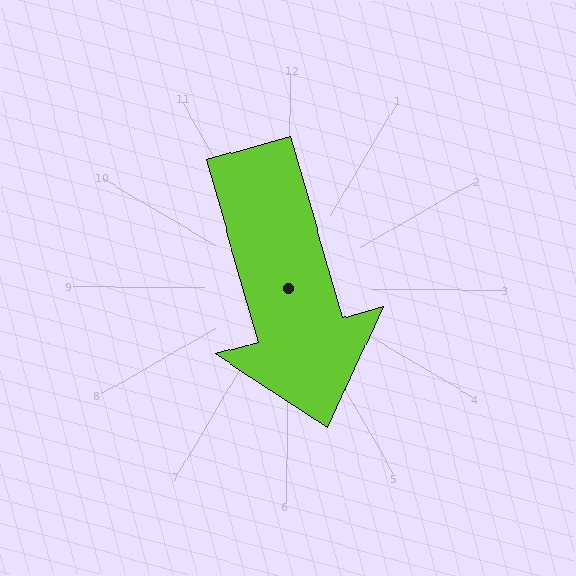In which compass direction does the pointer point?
South.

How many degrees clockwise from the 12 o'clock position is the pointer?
Approximately 164 degrees.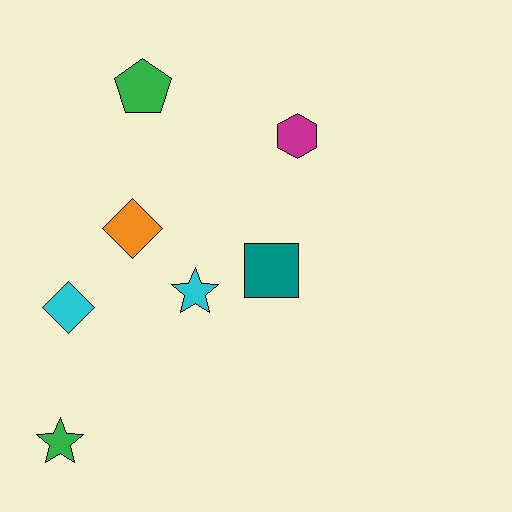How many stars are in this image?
There are 2 stars.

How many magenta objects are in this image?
There is 1 magenta object.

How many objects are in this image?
There are 7 objects.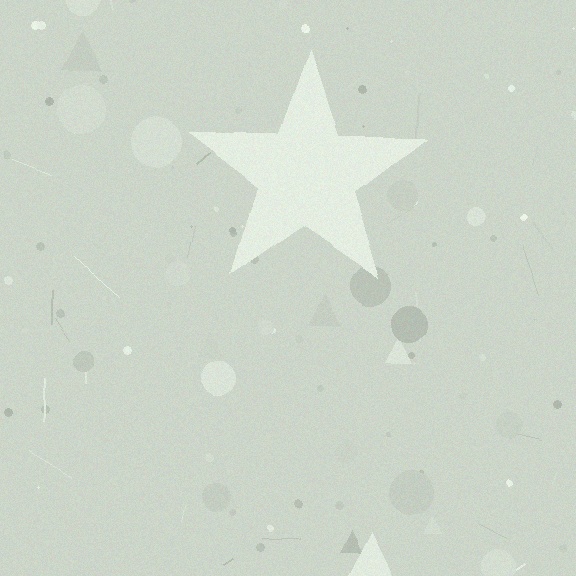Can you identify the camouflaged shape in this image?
The camouflaged shape is a star.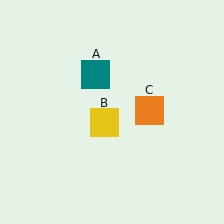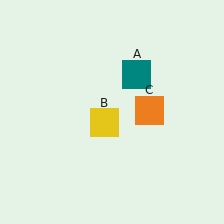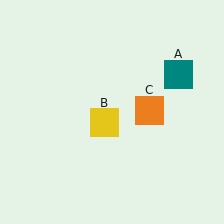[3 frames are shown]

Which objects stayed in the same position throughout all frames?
Yellow square (object B) and orange square (object C) remained stationary.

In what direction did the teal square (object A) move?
The teal square (object A) moved right.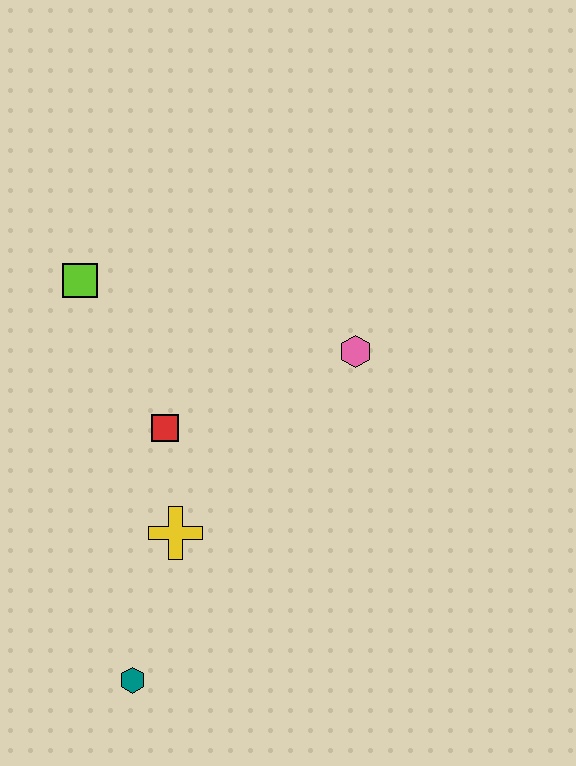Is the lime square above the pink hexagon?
Yes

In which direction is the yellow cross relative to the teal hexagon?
The yellow cross is above the teal hexagon.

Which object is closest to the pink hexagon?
The red square is closest to the pink hexagon.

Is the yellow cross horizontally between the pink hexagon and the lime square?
Yes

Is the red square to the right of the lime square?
Yes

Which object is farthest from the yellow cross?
The lime square is farthest from the yellow cross.